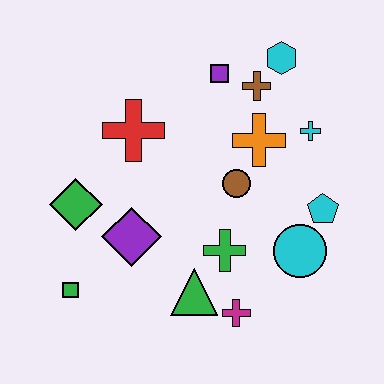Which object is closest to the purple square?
The brown cross is closest to the purple square.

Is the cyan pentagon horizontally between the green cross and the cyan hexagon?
No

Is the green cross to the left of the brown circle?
Yes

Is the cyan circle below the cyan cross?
Yes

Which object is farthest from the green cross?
The cyan hexagon is farthest from the green cross.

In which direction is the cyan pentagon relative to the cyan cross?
The cyan pentagon is below the cyan cross.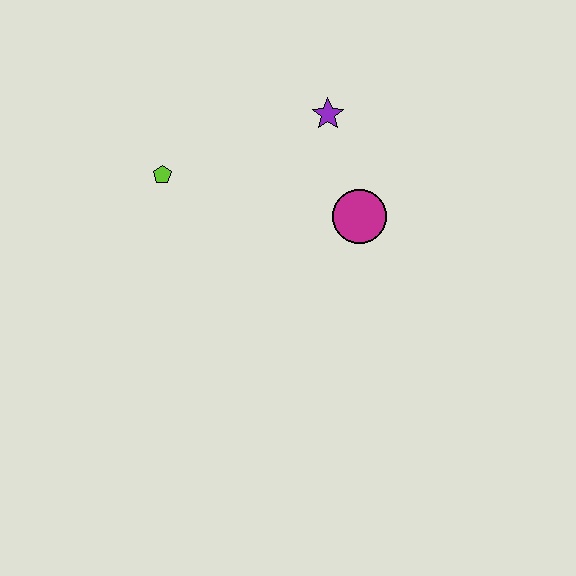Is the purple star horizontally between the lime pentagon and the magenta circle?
Yes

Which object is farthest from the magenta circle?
The lime pentagon is farthest from the magenta circle.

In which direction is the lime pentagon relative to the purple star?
The lime pentagon is to the left of the purple star.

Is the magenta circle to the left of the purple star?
No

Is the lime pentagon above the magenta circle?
Yes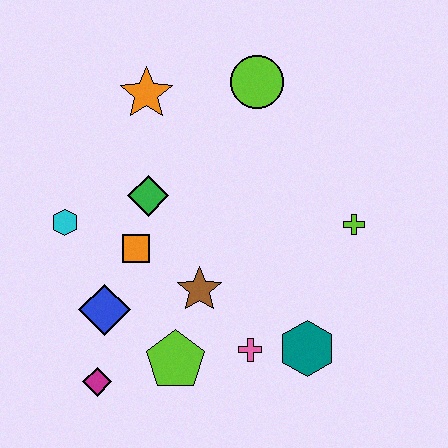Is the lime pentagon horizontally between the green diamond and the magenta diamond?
No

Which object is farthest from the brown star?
The lime circle is farthest from the brown star.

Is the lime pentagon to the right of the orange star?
Yes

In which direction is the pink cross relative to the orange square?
The pink cross is to the right of the orange square.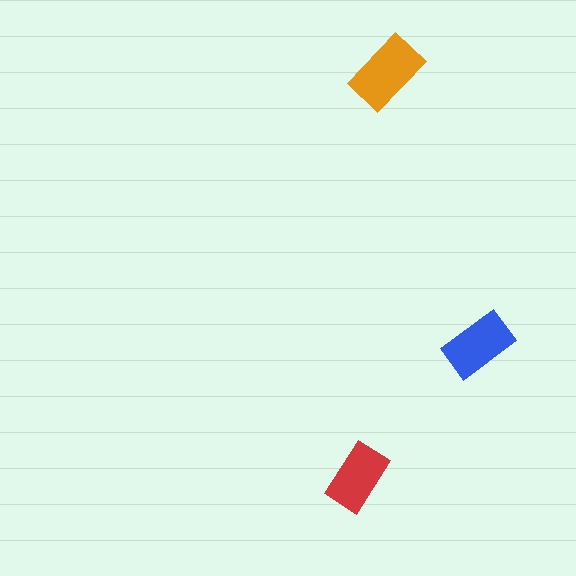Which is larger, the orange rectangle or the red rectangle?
The orange one.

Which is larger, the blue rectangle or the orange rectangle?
The orange one.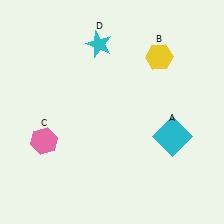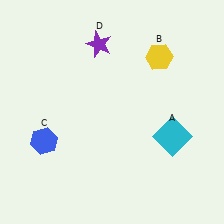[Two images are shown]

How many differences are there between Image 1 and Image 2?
There are 2 differences between the two images.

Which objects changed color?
C changed from pink to blue. D changed from cyan to purple.